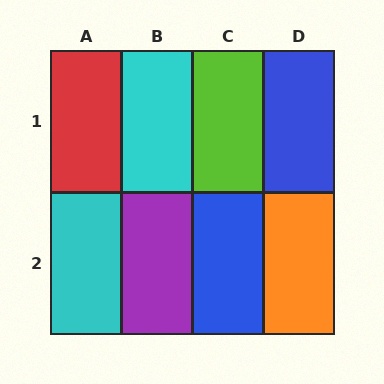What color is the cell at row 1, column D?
Blue.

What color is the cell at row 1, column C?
Lime.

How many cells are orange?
1 cell is orange.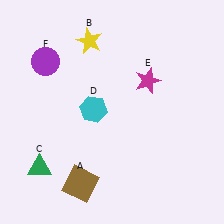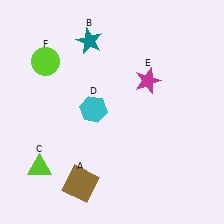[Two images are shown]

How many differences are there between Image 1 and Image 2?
There are 3 differences between the two images.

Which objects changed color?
B changed from yellow to teal. C changed from green to lime. F changed from purple to lime.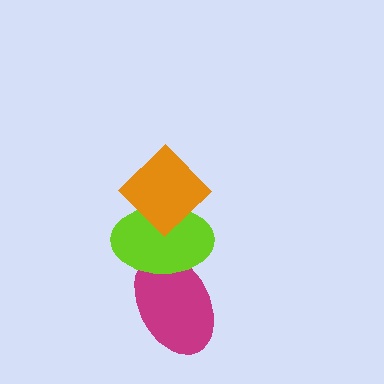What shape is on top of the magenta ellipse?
The lime ellipse is on top of the magenta ellipse.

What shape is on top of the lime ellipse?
The orange diamond is on top of the lime ellipse.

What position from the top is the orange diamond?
The orange diamond is 1st from the top.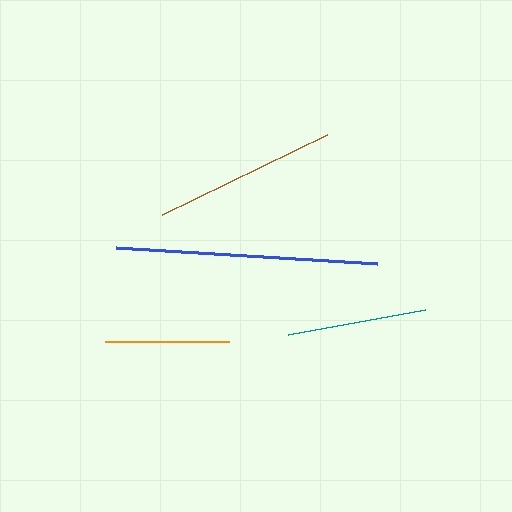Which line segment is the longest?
The blue line is the longest at approximately 262 pixels.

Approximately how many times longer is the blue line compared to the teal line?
The blue line is approximately 1.9 times the length of the teal line.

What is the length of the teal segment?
The teal segment is approximately 139 pixels long.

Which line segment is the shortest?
The orange line is the shortest at approximately 124 pixels.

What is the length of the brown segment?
The brown segment is approximately 183 pixels long.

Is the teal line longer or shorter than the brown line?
The brown line is longer than the teal line.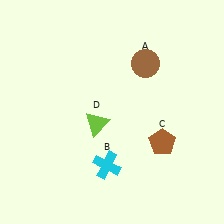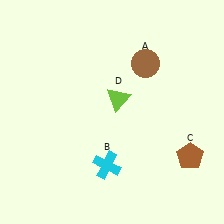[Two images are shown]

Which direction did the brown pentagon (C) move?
The brown pentagon (C) moved right.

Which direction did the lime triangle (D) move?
The lime triangle (D) moved up.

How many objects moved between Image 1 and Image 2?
2 objects moved between the two images.